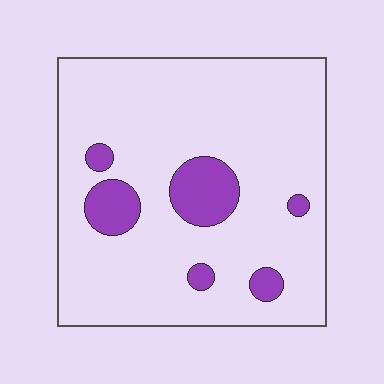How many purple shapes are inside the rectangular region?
6.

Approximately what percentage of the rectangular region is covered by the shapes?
Approximately 15%.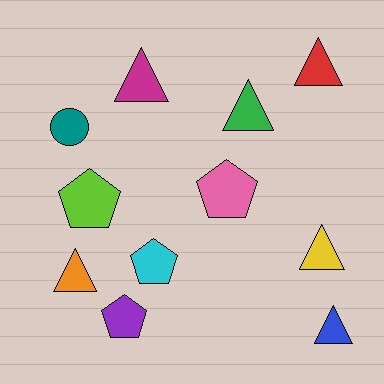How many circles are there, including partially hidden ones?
There is 1 circle.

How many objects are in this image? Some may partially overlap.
There are 11 objects.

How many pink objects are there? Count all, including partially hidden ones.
There is 1 pink object.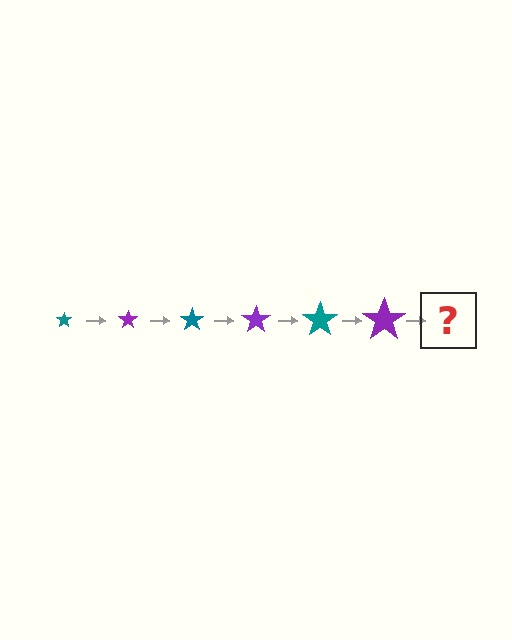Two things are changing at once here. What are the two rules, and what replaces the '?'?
The two rules are that the star grows larger each step and the color cycles through teal and purple. The '?' should be a teal star, larger than the previous one.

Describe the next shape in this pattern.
It should be a teal star, larger than the previous one.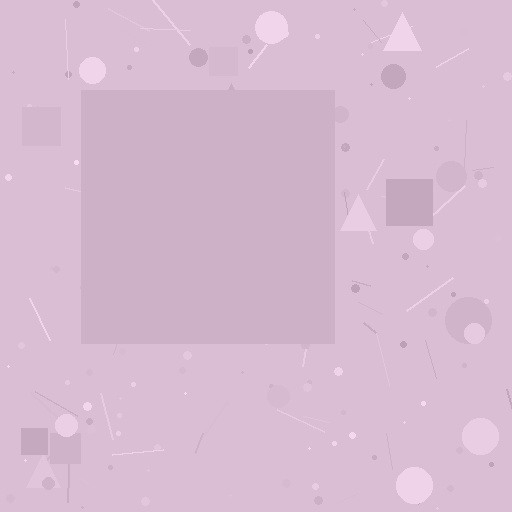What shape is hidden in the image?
A square is hidden in the image.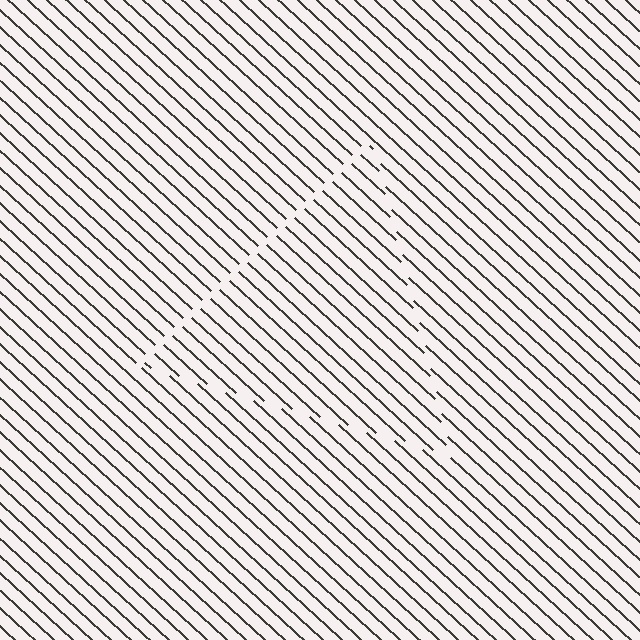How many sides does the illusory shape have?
3 sides — the line-ends trace a triangle.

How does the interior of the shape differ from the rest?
The interior of the shape contains the same grating, shifted by half a period — the contour is defined by the phase discontinuity where line-ends from the inner and outer gratings abut.